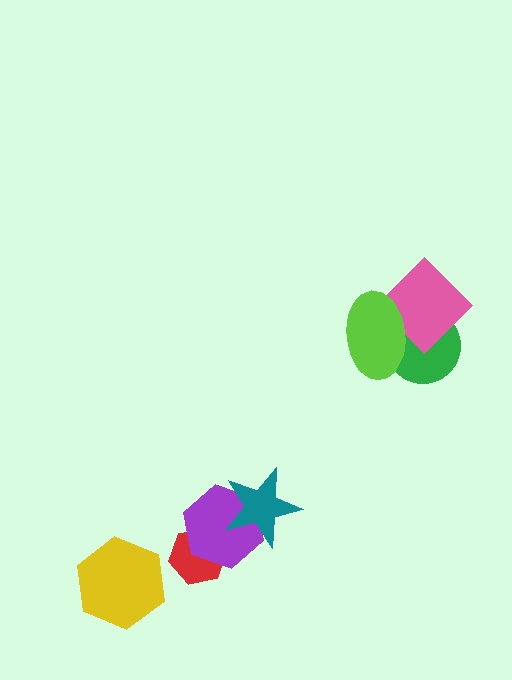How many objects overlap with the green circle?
2 objects overlap with the green circle.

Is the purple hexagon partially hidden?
Yes, it is partially covered by another shape.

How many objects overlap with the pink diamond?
2 objects overlap with the pink diamond.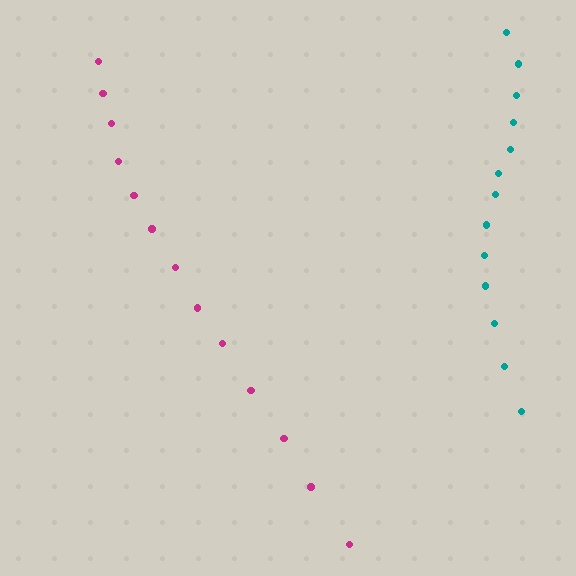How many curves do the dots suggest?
There are 2 distinct paths.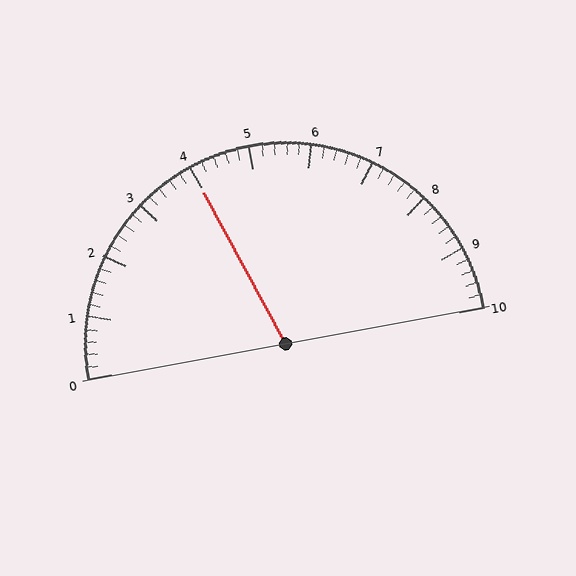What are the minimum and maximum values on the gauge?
The gauge ranges from 0 to 10.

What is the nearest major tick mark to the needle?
The nearest major tick mark is 4.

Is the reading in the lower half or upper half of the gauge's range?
The reading is in the lower half of the range (0 to 10).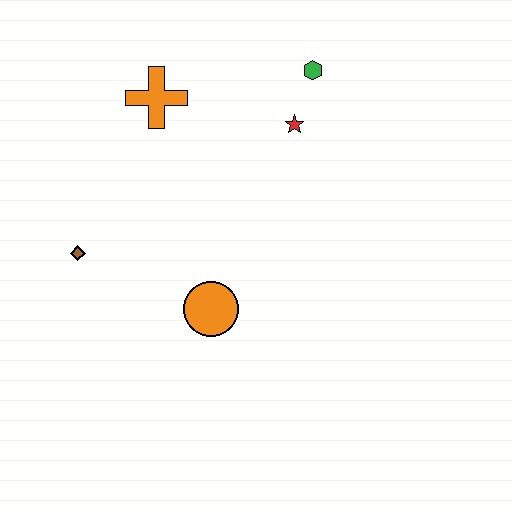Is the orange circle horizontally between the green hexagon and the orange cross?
Yes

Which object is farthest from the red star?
The brown diamond is farthest from the red star.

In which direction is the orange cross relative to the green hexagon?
The orange cross is to the left of the green hexagon.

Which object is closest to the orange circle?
The brown diamond is closest to the orange circle.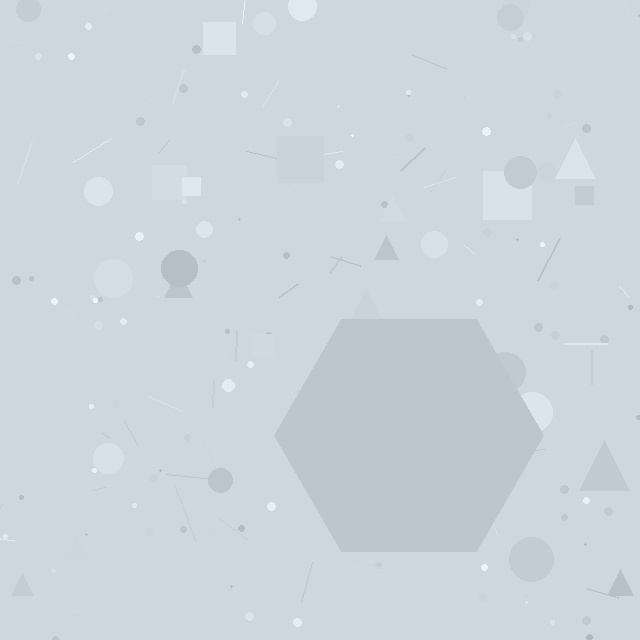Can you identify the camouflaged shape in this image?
The camouflaged shape is a hexagon.